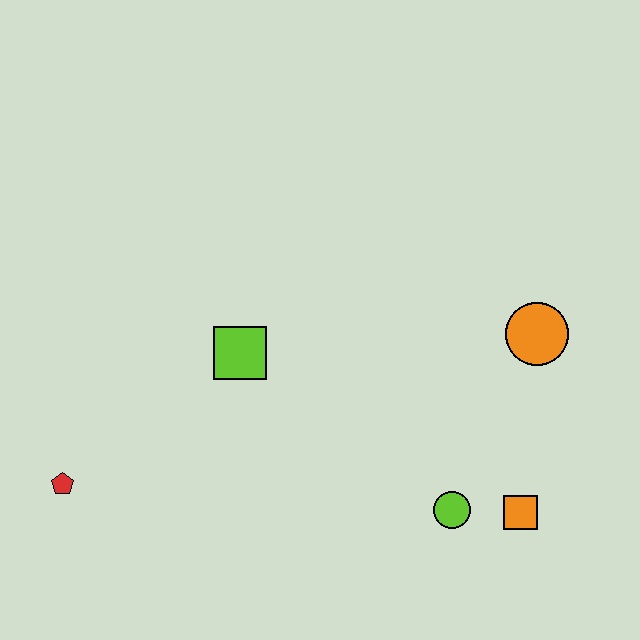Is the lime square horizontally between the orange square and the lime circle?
No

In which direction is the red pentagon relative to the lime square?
The red pentagon is to the left of the lime square.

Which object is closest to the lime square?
The red pentagon is closest to the lime square.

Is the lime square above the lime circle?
Yes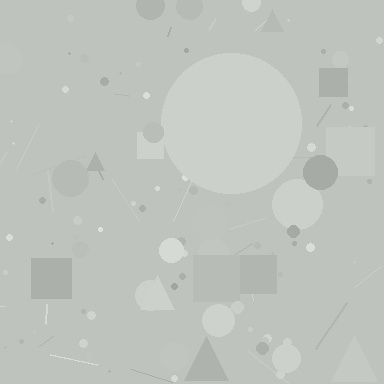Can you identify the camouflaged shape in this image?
The camouflaged shape is a circle.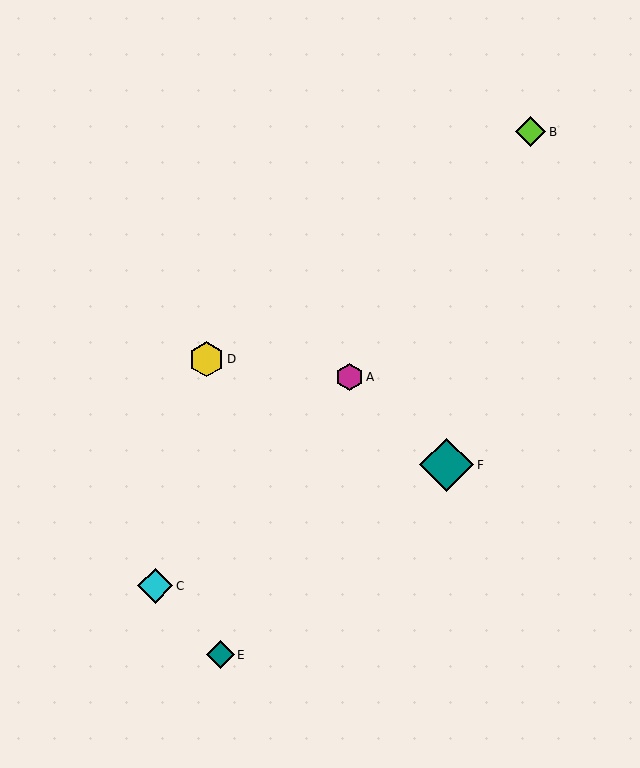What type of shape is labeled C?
Shape C is a cyan diamond.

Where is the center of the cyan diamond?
The center of the cyan diamond is at (155, 586).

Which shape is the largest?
The teal diamond (labeled F) is the largest.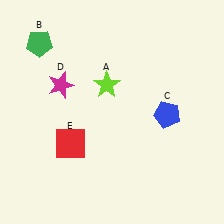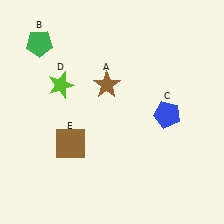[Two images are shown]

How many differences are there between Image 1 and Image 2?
There are 3 differences between the two images.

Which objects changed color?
A changed from lime to brown. D changed from magenta to lime. E changed from red to brown.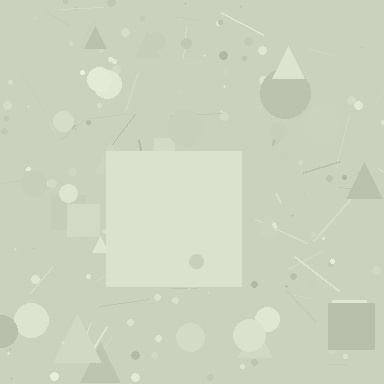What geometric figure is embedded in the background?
A square is embedded in the background.